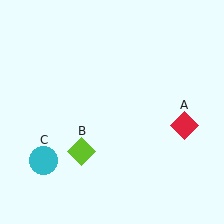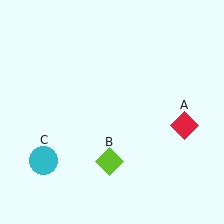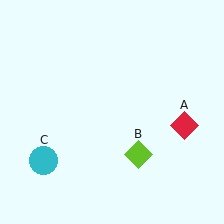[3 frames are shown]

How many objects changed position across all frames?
1 object changed position: lime diamond (object B).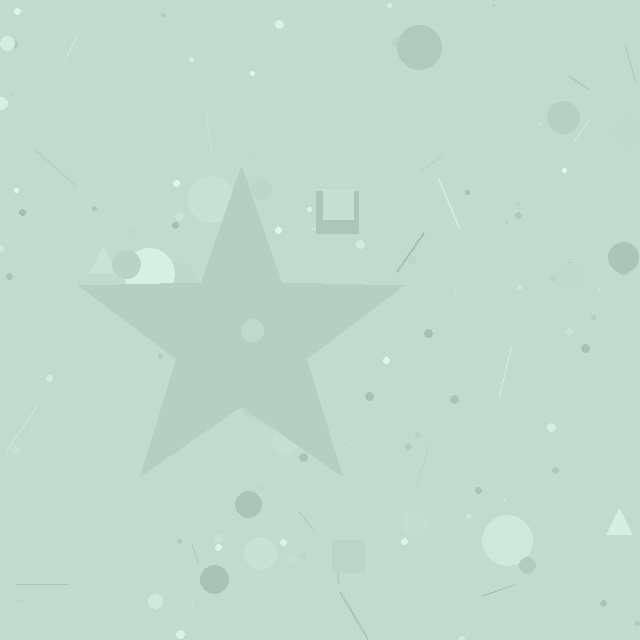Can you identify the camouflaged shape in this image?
The camouflaged shape is a star.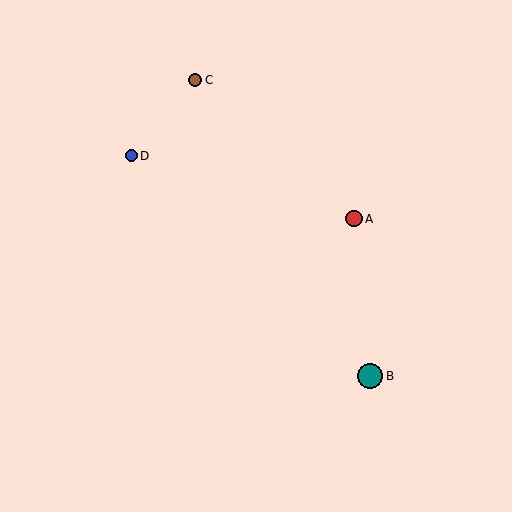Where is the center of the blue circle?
The center of the blue circle is at (131, 156).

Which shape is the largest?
The teal circle (labeled B) is the largest.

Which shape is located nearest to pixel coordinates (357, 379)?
The teal circle (labeled B) at (370, 376) is nearest to that location.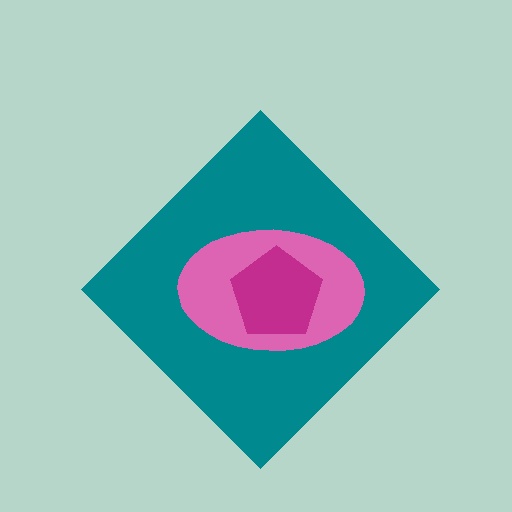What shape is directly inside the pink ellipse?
The magenta pentagon.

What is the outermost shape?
The teal diamond.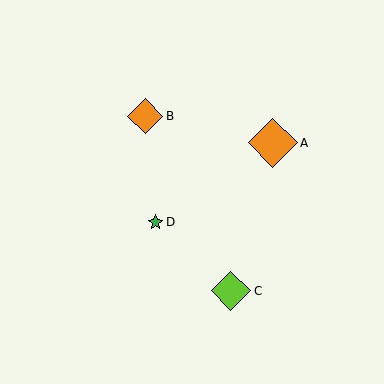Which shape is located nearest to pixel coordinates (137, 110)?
The orange diamond (labeled B) at (145, 116) is nearest to that location.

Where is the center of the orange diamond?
The center of the orange diamond is at (145, 116).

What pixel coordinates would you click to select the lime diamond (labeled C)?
Click at (231, 291) to select the lime diamond C.